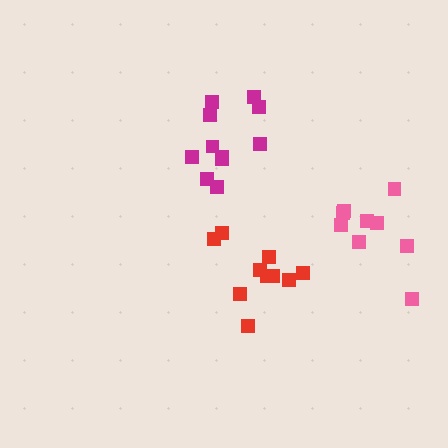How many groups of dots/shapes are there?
There are 3 groups.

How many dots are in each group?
Group 1: 9 dots, Group 2: 10 dots, Group 3: 11 dots (30 total).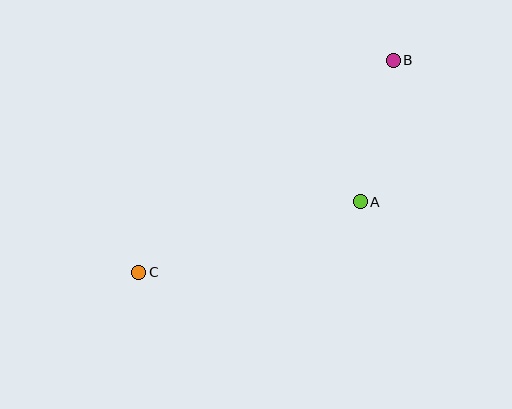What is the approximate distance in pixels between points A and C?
The distance between A and C is approximately 232 pixels.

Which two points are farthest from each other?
Points B and C are farthest from each other.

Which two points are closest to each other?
Points A and B are closest to each other.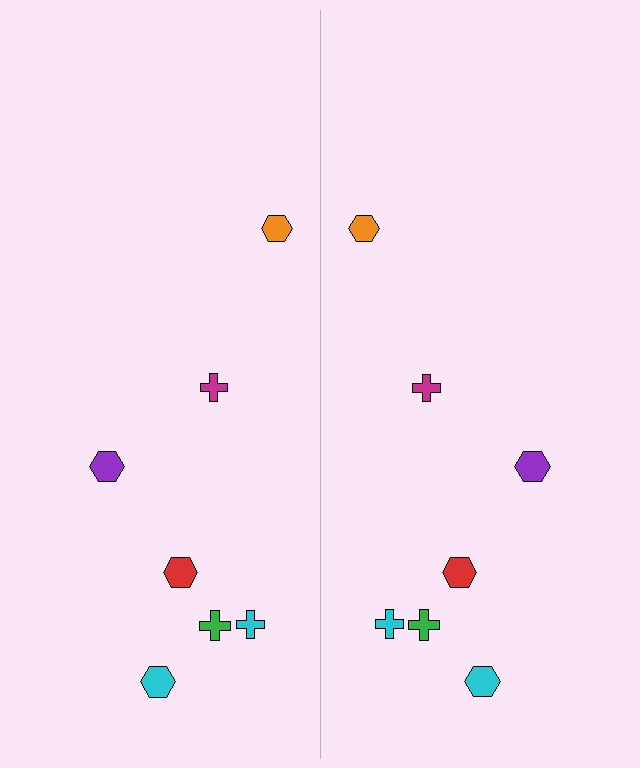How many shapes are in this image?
There are 14 shapes in this image.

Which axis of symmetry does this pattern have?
The pattern has a vertical axis of symmetry running through the center of the image.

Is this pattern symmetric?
Yes, this pattern has bilateral (reflection) symmetry.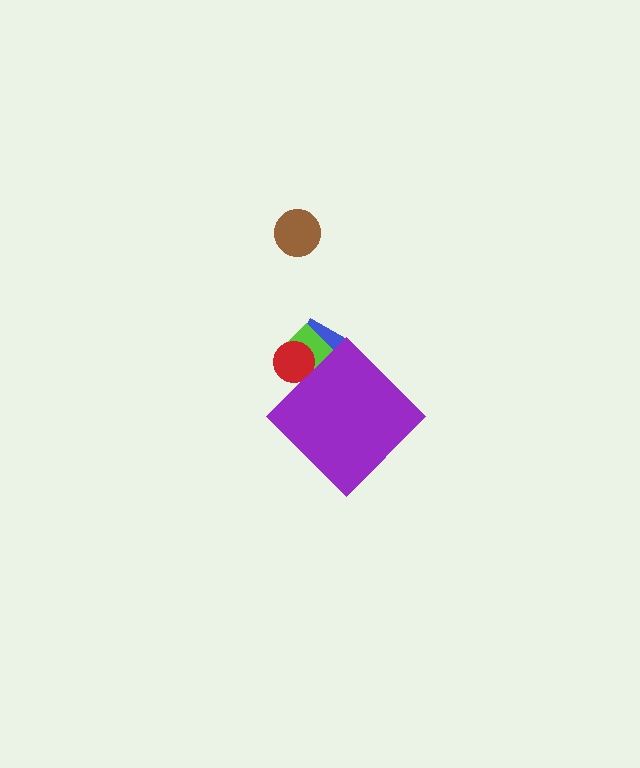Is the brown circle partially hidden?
No, the brown circle is fully visible.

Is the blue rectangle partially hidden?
Yes, the blue rectangle is partially hidden behind the purple diamond.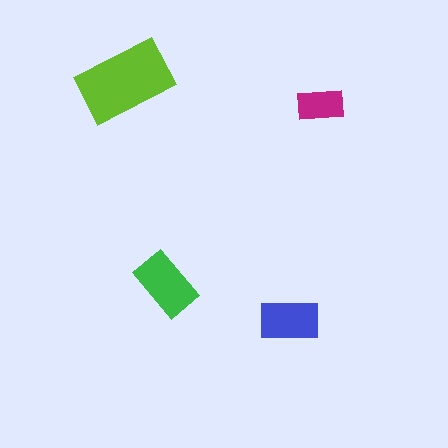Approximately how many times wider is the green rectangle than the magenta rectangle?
About 1.5 times wider.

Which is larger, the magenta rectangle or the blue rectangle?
The blue one.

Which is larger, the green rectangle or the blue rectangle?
The green one.